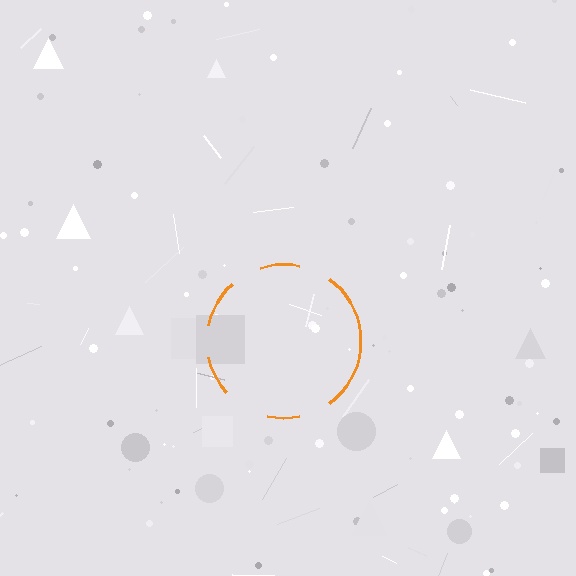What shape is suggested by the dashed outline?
The dashed outline suggests a circle.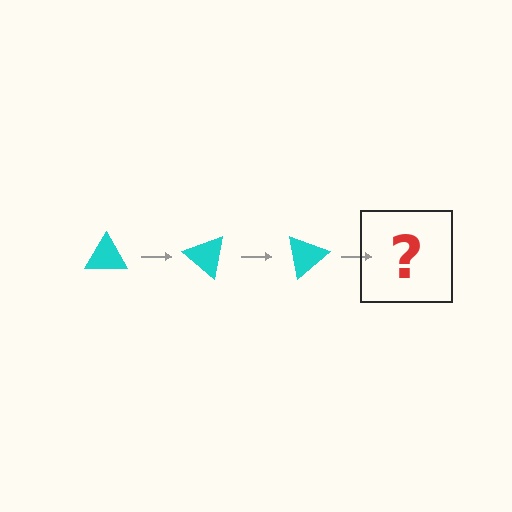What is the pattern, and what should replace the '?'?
The pattern is that the triangle rotates 40 degrees each step. The '?' should be a cyan triangle rotated 120 degrees.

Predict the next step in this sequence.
The next step is a cyan triangle rotated 120 degrees.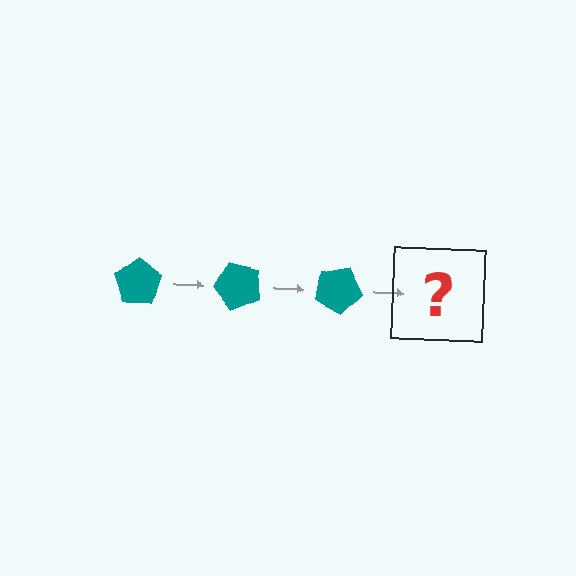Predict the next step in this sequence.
The next step is a teal pentagon rotated 150 degrees.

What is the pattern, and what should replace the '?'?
The pattern is that the pentagon rotates 50 degrees each step. The '?' should be a teal pentagon rotated 150 degrees.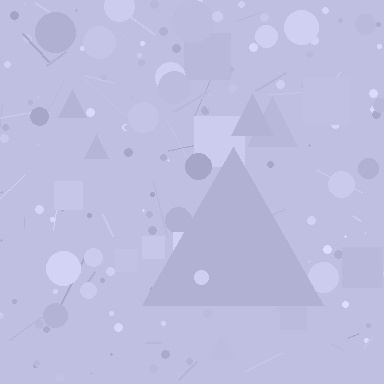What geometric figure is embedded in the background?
A triangle is embedded in the background.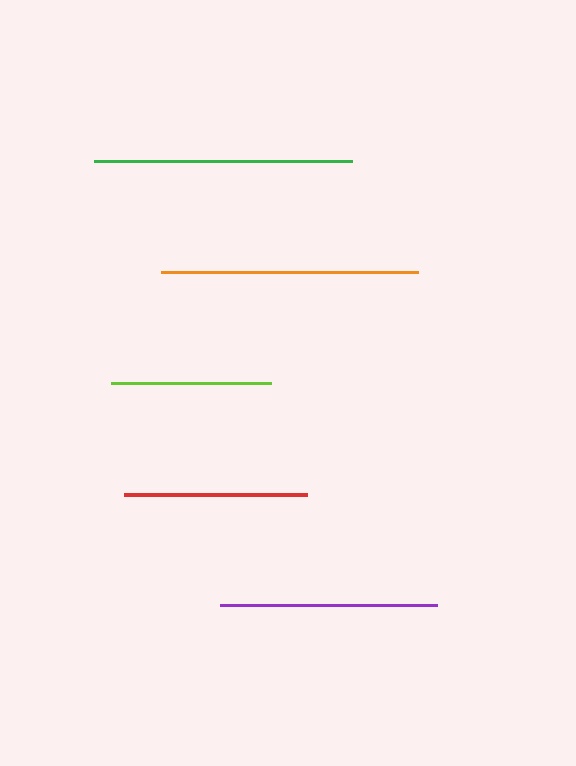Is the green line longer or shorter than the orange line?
The green line is longer than the orange line.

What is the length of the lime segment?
The lime segment is approximately 159 pixels long.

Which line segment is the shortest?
The lime line is the shortest at approximately 159 pixels.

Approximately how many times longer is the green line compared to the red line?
The green line is approximately 1.4 times the length of the red line.